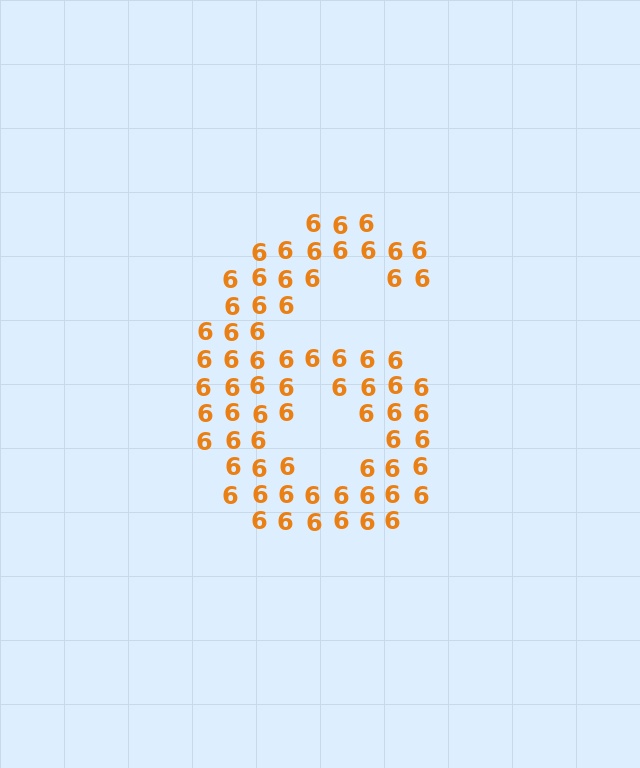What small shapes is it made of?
It is made of small digit 6's.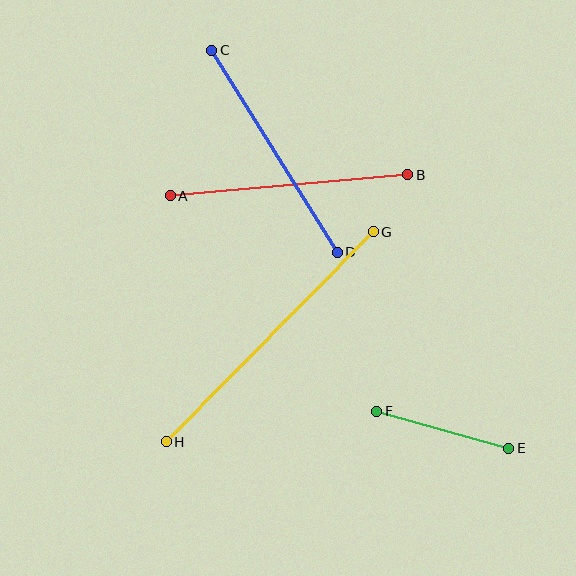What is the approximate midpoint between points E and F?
The midpoint is at approximately (443, 430) pixels.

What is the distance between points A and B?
The distance is approximately 239 pixels.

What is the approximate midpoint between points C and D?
The midpoint is at approximately (274, 151) pixels.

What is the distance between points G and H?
The distance is approximately 295 pixels.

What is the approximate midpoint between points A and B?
The midpoint is at approximately (289, 185) pixels.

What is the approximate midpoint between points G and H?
The midpoint is at approximately (270, 337) pixels.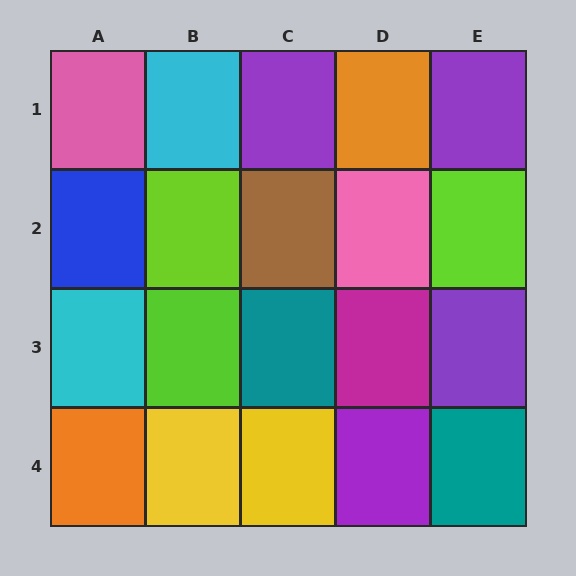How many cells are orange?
2 cells are orange.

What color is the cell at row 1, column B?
Cyan.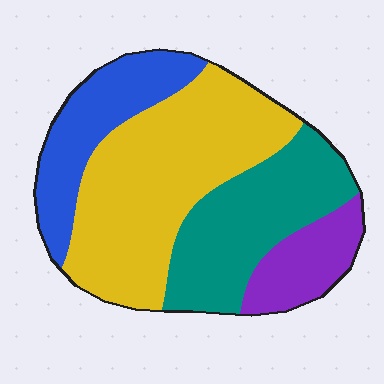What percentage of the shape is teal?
Teal covers about 25% of the shape.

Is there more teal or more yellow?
Yellow.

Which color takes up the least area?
Purple, at roughly 10%.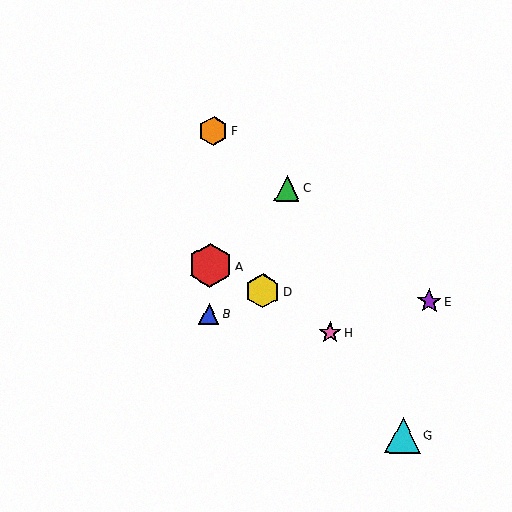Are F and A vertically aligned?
Yes, both are at x≈214.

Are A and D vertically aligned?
No, A is at x≈210 and D is at x≈263.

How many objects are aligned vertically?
3 objects (A, B, F) are aligned vertically.